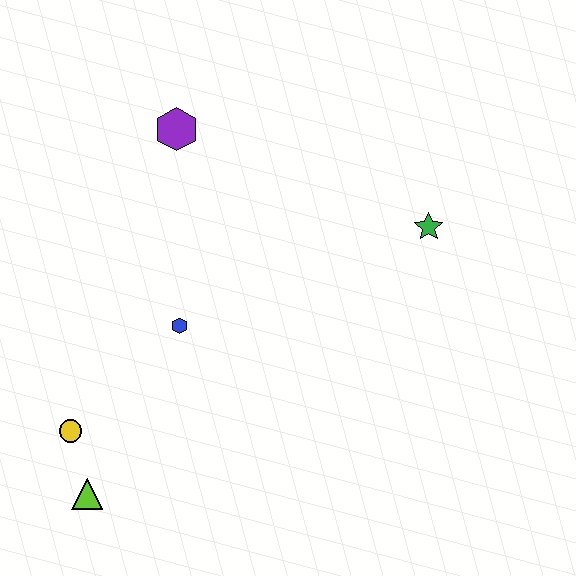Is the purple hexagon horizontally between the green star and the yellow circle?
Yes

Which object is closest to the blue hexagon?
The yellow circle is closest to the blue hexagon.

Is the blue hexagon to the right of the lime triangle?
Yes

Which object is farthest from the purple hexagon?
The lime triangle is farthest from the purple hexagon.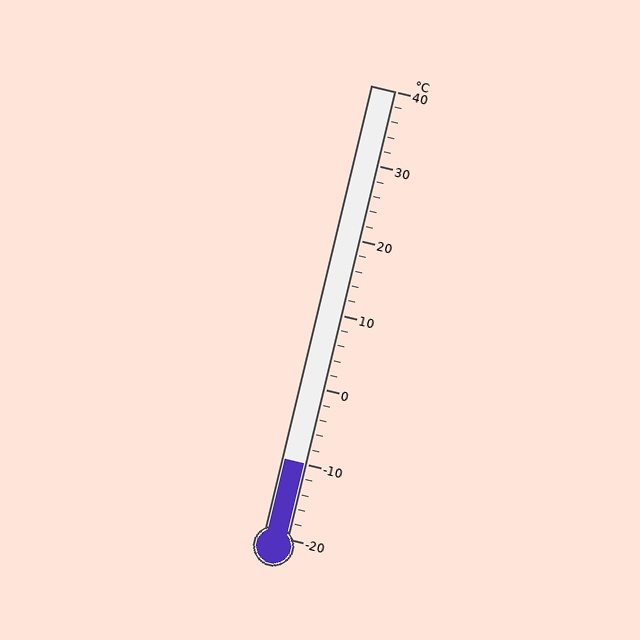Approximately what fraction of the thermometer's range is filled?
The thermometer is filled to approximately 15% of its range.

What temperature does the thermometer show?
The thermometer shows approximately -10°C.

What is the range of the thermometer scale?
The thermometer scale ranges from -20°C to 40°C.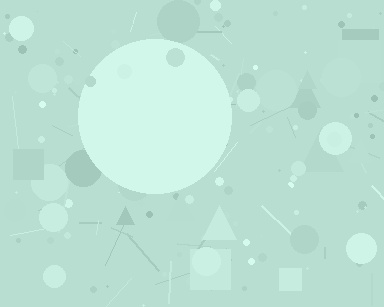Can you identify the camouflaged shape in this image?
The camouflaged shape is a circle.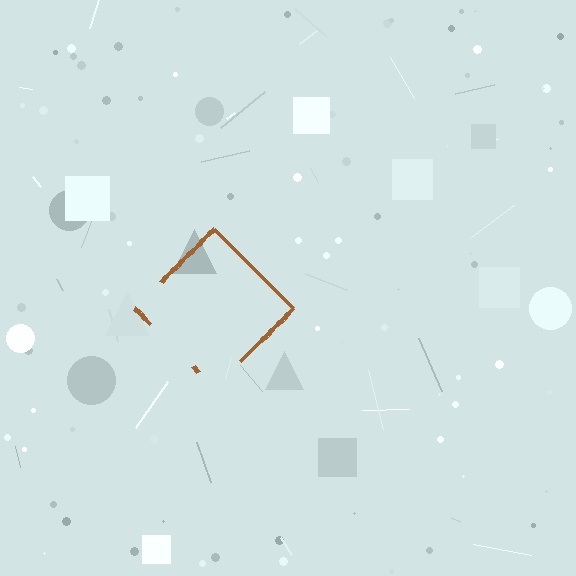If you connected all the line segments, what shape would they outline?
They would outline a diamond.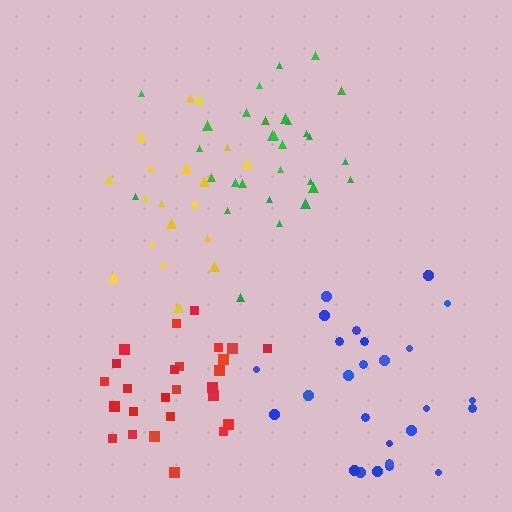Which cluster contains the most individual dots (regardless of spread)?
Green (30).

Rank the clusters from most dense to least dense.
red, green, yellow, blue.